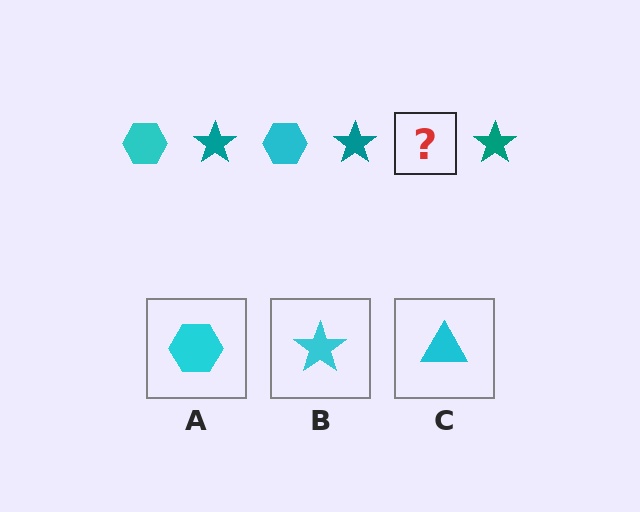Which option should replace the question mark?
Option A.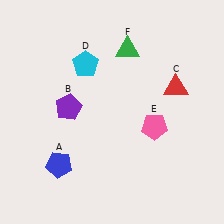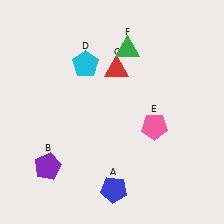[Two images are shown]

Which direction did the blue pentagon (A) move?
The blue pentagon (A) moved right.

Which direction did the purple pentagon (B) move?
The purple pentagon (B) moved down.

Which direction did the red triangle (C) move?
The red triangle (C) moved left.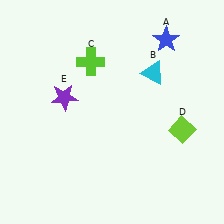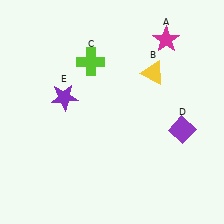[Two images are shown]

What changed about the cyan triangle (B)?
In Image 1, B is cyan. In Image 2, it changed to yellow.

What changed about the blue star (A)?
In Image 1, A is blue. In Image 2, it changed to magenta.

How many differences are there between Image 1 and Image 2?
There are 3 differences between the two images.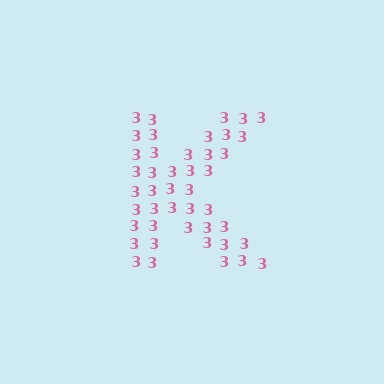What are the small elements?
The small elements are digit 3's.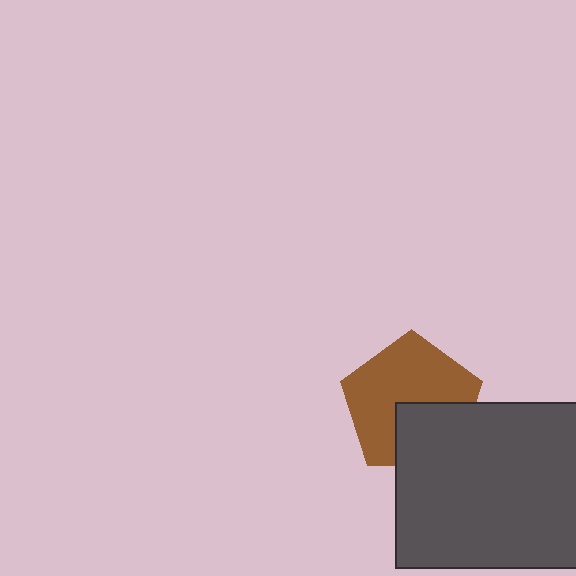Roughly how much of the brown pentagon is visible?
Most of it is visible (roughly 66%).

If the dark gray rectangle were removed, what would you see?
You would see the complete brown pentagon.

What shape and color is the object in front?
The object in front is a dark gray rectangle.